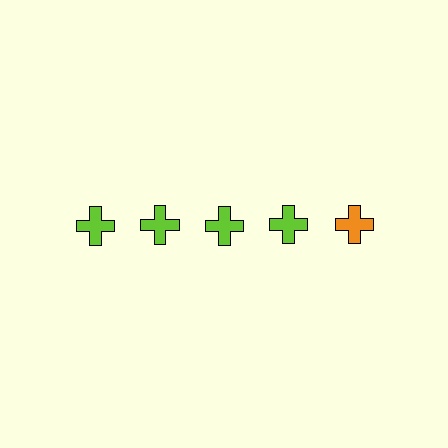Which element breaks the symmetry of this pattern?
The orange cross in the top row, rightmost column breaks the symmetry. All other shapes are lime crosses.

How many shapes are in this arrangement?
There are 5 shapes arranged in a grid pattern.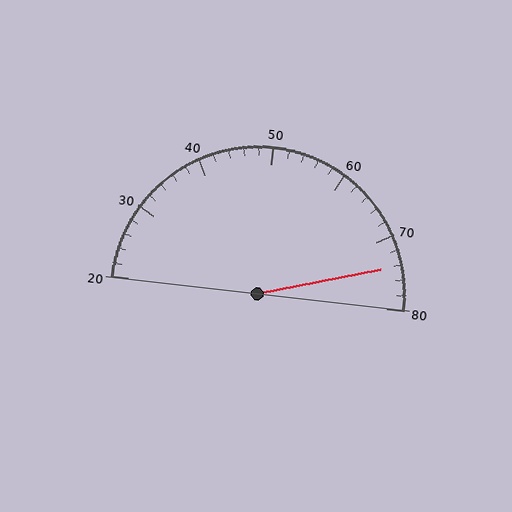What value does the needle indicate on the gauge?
The needle indicates approximately 74.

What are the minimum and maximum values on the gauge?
The gauge ranges from 20 to 80.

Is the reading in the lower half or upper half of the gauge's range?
The reading is in the upper half of the range (20 to 80).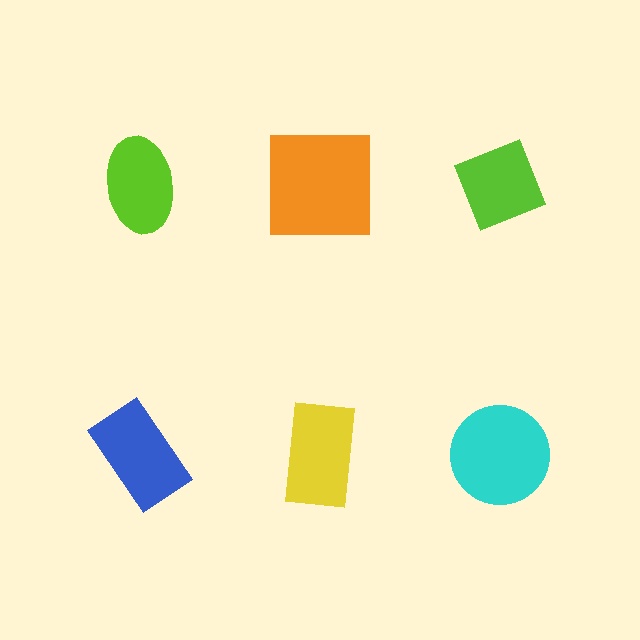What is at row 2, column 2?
A yellow rectangle.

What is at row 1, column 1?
A lime ellipse.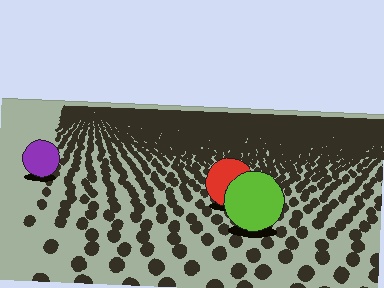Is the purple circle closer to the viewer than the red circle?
No. The red circle is closer — you can tell from the texture gradient: the ground texture is coarser near it.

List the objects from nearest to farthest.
From nearest to farthest: the lime circle, the red circle, the purple circle.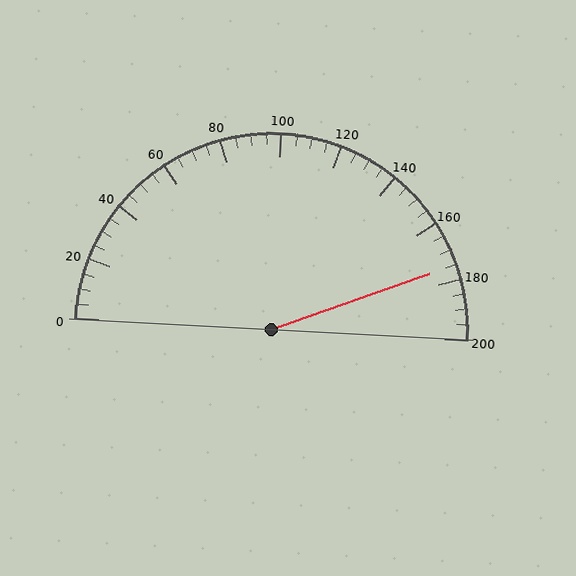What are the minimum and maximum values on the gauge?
The gauge ranges from 0 to 200.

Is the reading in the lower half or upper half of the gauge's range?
The reading is in the upper half of the range (0 to 200).